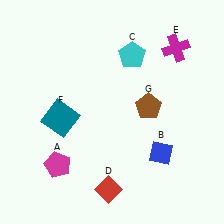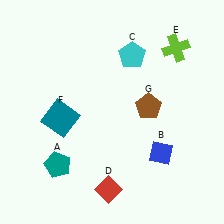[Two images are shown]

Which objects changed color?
A changed from magenta to teal. E changed from magenta to lime.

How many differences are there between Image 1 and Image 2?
There are 2 differences between the two images.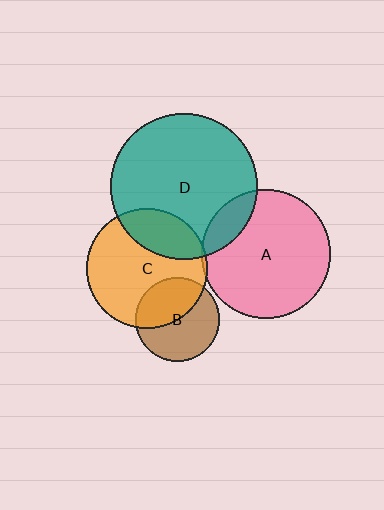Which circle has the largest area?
Circle D (teal).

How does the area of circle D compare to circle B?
Approximately 3.0 times.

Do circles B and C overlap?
Yes.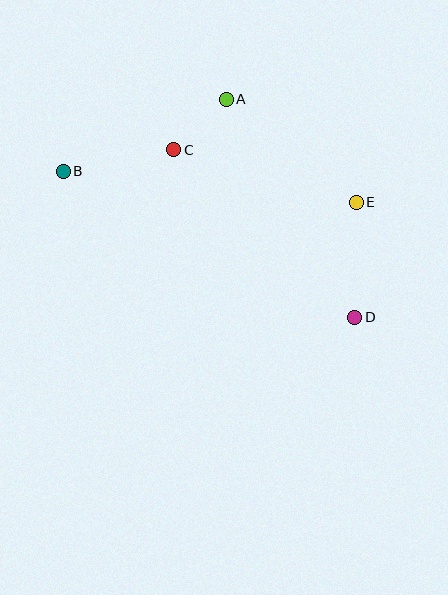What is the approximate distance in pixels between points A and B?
The distance between A and B is approximately 178 pixels.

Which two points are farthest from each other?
Points B and D are farthest from each other.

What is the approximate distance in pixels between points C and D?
The distance between C and D is approximately 246 pixels.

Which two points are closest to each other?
Points A and C are closest to each other.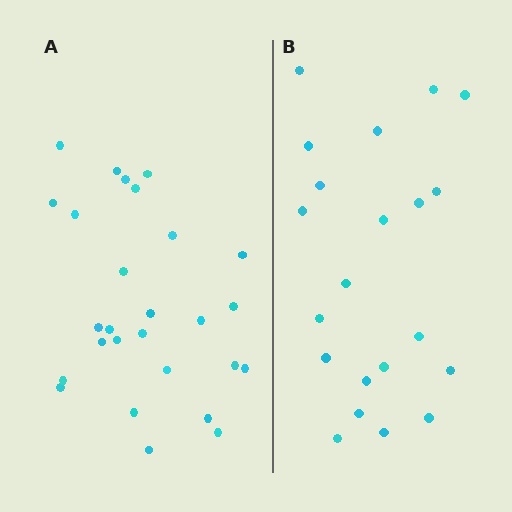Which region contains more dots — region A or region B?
Region A (the left region) has more dots.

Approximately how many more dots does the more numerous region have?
Region A has about 6 more dots than region B.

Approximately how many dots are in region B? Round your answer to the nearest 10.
About 20 dots. (The exact count is 21, which rounds to 20.)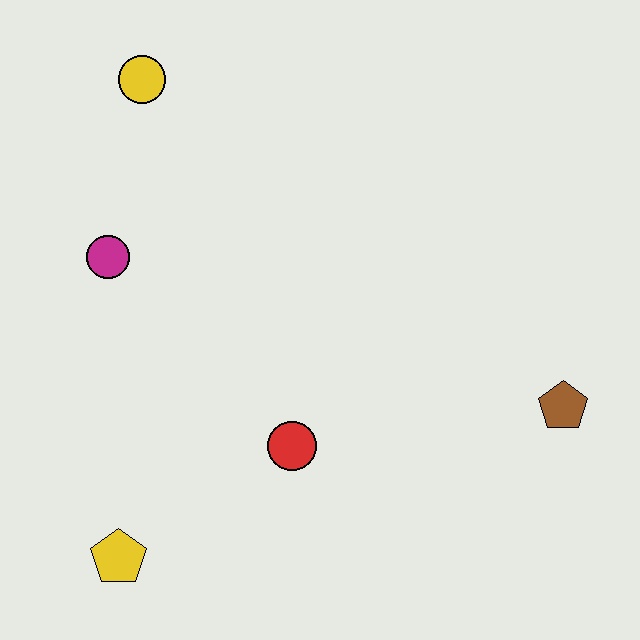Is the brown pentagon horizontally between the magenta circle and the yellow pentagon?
No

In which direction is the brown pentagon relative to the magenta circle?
The brown pentagon is to the right of the magenta circle.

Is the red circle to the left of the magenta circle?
No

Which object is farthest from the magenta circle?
The brown pentagon is farthest from the magenta circle.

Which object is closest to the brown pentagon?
The red circle is closest to the brown pentagon.